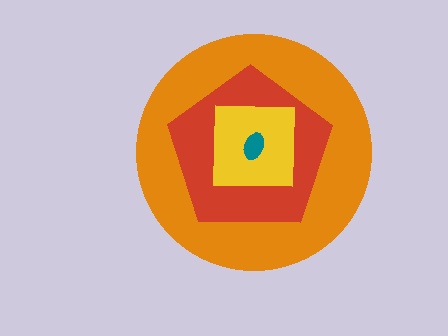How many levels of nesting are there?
4.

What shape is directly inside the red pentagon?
The yellow square.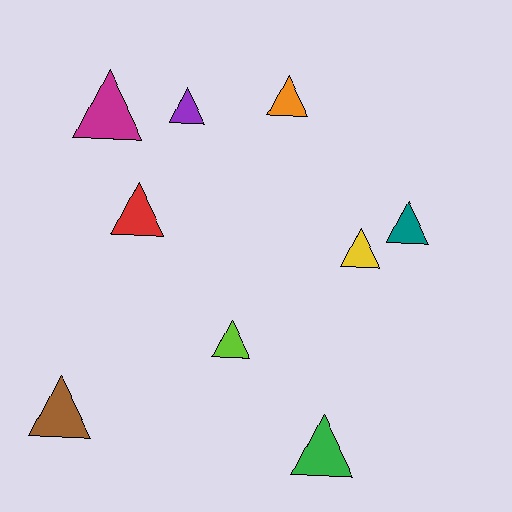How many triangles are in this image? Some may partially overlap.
There are 9 triangles.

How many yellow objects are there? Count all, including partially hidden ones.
There is 1 yellow object.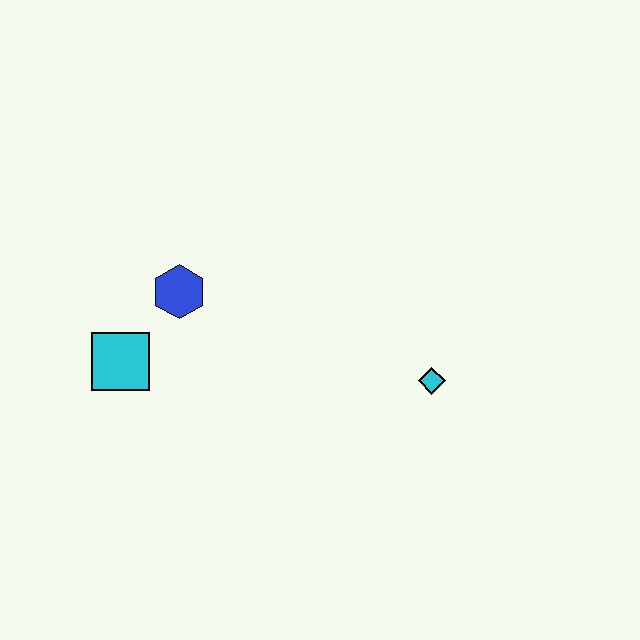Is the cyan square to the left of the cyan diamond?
Yes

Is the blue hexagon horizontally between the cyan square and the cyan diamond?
Yes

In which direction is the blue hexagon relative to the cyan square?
The blue hexagon is above the cyan square.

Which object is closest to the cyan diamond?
The blue hexagon is closest to the cyan diamond.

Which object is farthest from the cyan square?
The cyan diamond is farthest from the cyan square.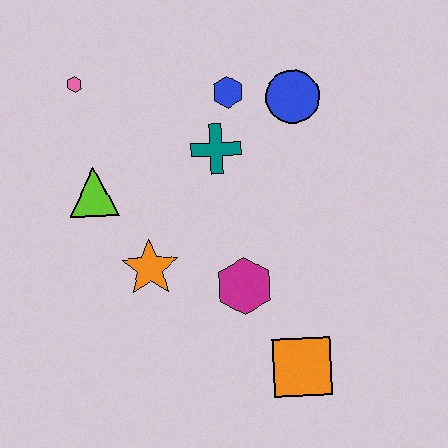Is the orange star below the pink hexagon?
Yes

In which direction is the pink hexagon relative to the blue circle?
The pink hexagon is to the left of the blue circle.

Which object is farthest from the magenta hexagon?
The pink hexagon is farthest from the magenta hexagon.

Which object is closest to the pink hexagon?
The lime triangle is closest to the pink hexagon.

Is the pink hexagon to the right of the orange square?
No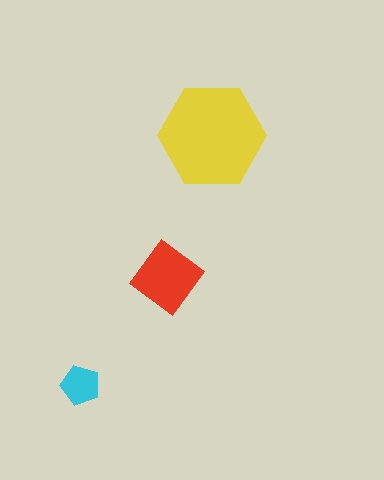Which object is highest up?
The yellow hexagon is topmost.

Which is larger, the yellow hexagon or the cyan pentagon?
The yellow hexagon.